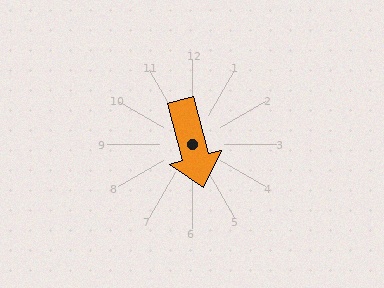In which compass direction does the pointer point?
South.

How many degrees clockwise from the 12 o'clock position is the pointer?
Approximately 165 degrees.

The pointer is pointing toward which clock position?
Roughly 6 o'clock.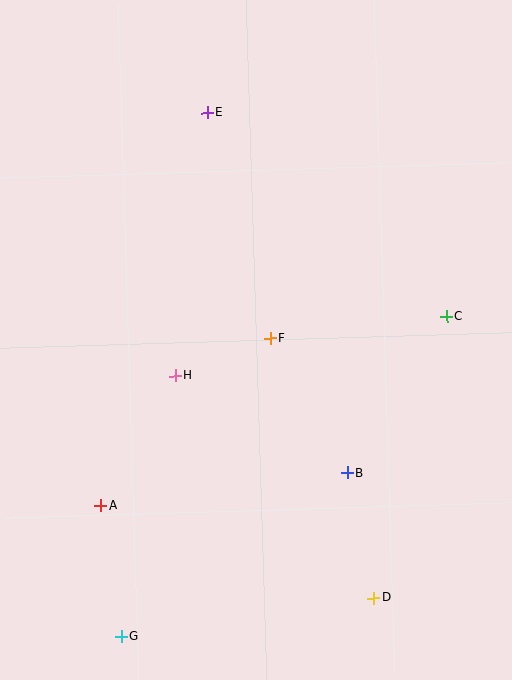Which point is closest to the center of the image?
Point F at (270, 338) is closest to the center.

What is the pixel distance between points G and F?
The distance between G and F is 334 pixels.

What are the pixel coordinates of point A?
Point A is at (100, 506).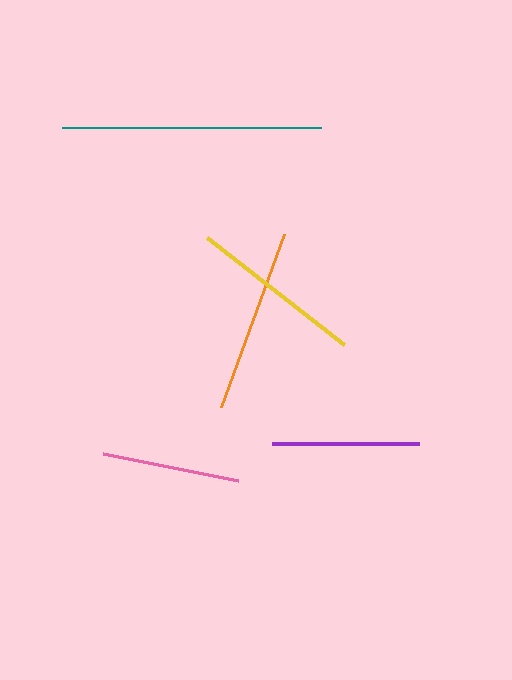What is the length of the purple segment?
The purple segment is approximately 147 pixels long.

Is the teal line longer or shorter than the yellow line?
The teal line is longer than the yellow line.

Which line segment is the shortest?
The pink line is the shortest at approximately 138 pixels.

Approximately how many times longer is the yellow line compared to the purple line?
The yellow line is approximately 1.2 times the length of the purple line.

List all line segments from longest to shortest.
From longest to shortest: teal, orange, yellow, purple, pink.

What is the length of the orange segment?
The orange segment is approximately 184 pixels long.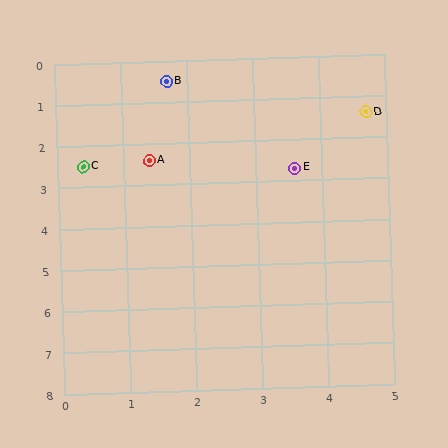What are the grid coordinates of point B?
Point B is at approximately (1.7, 0.5).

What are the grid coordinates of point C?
Point C is at approximately (0.4, 2.5).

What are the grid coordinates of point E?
Point E is at approximately (3.6, 2.7).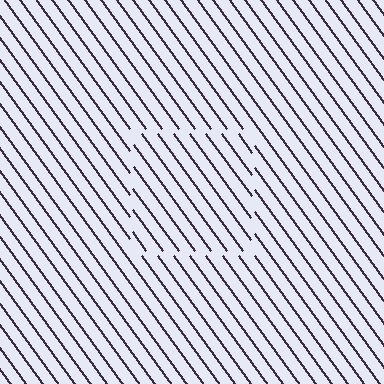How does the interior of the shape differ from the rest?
The interior of the shape contains the same grating, shifted by half a period — the contour is defined by the phase discontinuity where line-ends from the inner and outer gratings abut.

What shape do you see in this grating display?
An illusory square. The interior of the shape contains the same grating, shifted by half a period — the contour is defined by the phase discontinuity where line-ends from the inner and outer gratings abut.